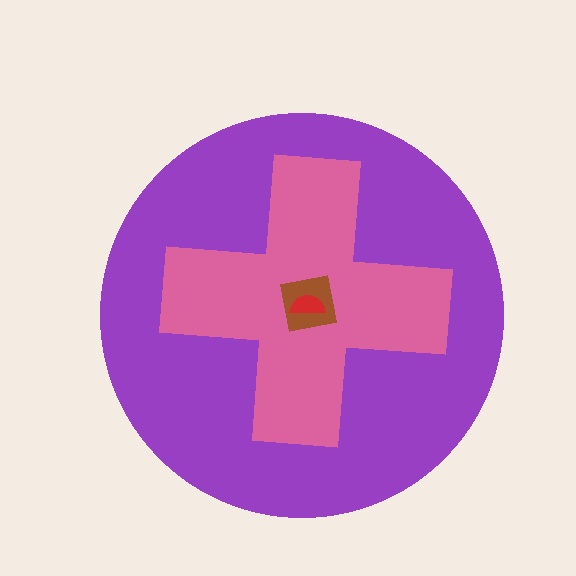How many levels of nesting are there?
4.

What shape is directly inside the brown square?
The red semicircle.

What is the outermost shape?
The purple circle.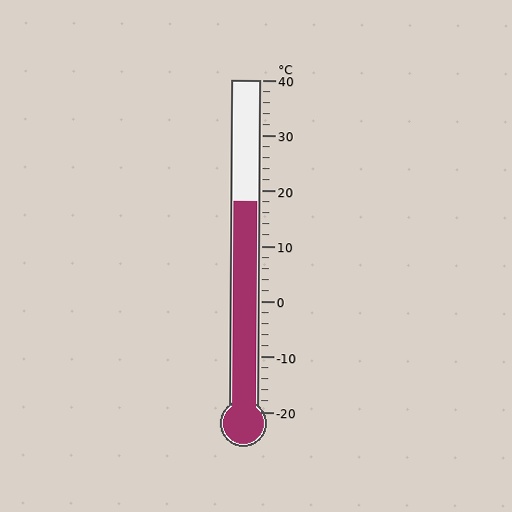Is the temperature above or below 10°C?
The temperature is above 10°C.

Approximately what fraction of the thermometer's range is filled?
The thermometer is filled to approximately 65% of its range.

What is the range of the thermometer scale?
The thermometer scale ranges from -20°C to 40°C.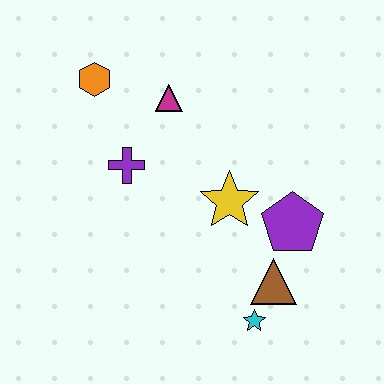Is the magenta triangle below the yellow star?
No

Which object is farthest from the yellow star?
The orange hexagon is farthest from the yellow star.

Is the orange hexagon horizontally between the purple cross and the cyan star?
No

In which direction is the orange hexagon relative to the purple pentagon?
The orange hexagon is to the left of the purple pentagon.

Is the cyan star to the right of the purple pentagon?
No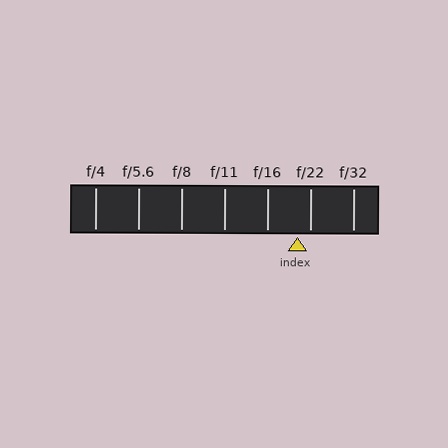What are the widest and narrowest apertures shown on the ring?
The widest aperture shown is f/4 and the narrowest is f/32.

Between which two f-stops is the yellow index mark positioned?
The index mark is between f/16 and f/22.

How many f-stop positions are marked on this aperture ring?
There are 7 f-stop positions marked.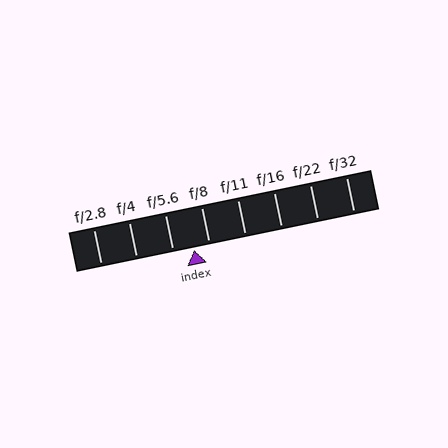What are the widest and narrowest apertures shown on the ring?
The widest aperture shown is f/2.8 and the narrowest is f/32.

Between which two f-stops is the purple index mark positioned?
The index mark is between f/5.6 and f/8.